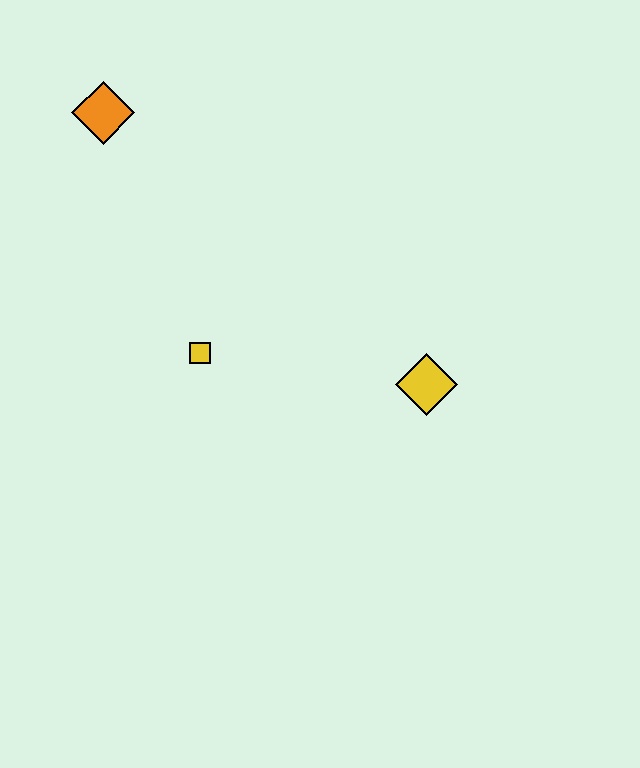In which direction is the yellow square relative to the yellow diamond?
The yellow square is to the left of the yellow diamond.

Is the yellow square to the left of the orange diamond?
No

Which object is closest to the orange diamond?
The yellow square is closest to the orange diamond.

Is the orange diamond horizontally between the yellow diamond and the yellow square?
No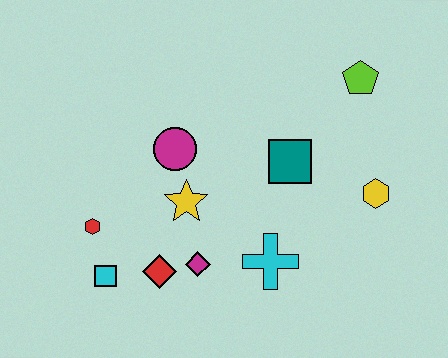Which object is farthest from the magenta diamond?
The lime pentagon is farthest from the magenta diamond.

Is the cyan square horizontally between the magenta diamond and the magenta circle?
No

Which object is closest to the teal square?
The yellow hexagon is closest to the teal square.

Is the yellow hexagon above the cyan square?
Yes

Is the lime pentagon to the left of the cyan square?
No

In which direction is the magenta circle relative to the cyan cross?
The magenta circle is above the cyan cross.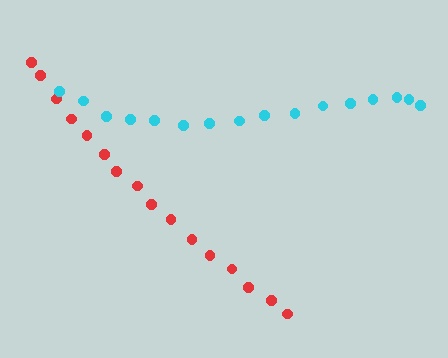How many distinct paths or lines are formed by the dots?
There are 2 distinct paths.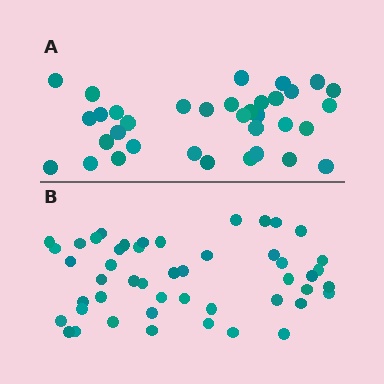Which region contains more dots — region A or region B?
Region B (the bottom region) has more dots.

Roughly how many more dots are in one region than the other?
Region B has approximately 15 more dots than region A.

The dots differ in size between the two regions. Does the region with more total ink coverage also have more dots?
No. Region A has more total ink coverage because its dots are larger, but region B actually contains more individual dots. Total area can be misleading — the number of items is what matters here.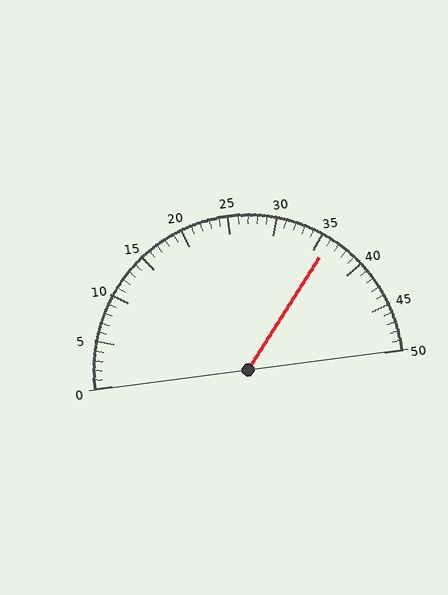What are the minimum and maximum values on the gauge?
The gauge ranges from 0 to 50.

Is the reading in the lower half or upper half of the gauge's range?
The reading is in the upper half of the range (0 to 50).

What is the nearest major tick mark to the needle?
The nearest major tick mark is 35.